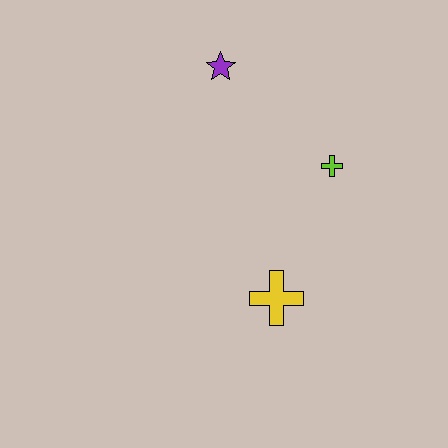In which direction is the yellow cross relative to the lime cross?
The yellow cross is below the lime cross.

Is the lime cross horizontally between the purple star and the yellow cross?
No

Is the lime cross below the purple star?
Yes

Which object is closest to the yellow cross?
The lime cross is closest to the yellow cross.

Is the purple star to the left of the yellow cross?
Yes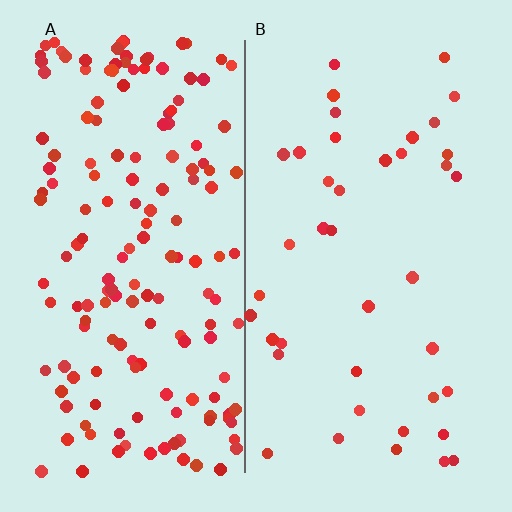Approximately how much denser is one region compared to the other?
Approximately 4.0× — region A over region B.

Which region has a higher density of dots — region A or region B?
A (the left).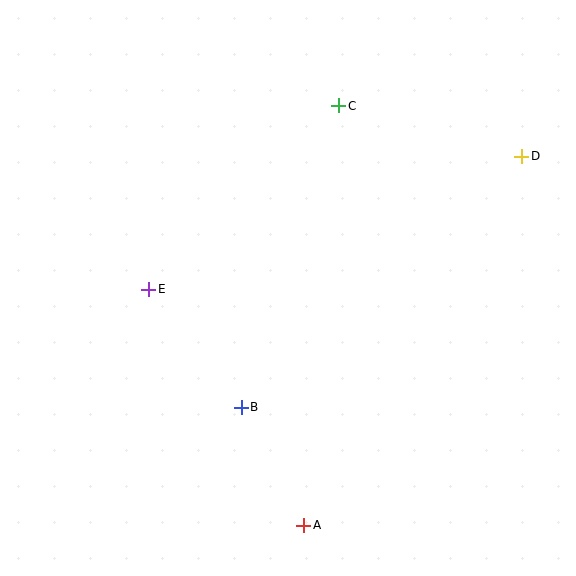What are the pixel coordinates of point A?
Point A is at (304, 525).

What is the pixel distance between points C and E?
The distance between C and E is 264 pixels.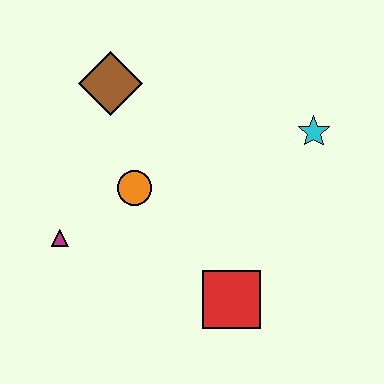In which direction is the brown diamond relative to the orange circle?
The brown diamond is above the orange circle.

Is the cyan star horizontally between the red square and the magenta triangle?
No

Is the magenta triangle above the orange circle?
No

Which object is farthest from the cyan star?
The magenta triangle is farthest from the cyan star.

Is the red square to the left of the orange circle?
No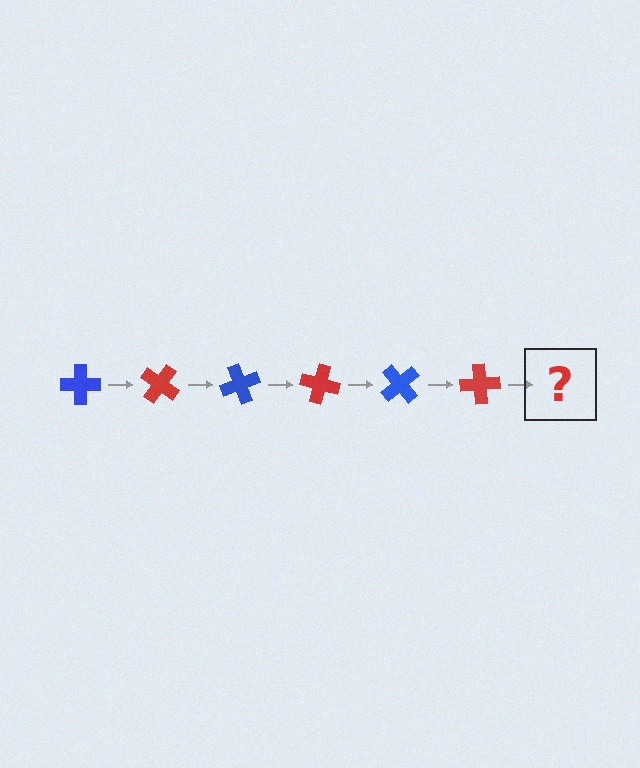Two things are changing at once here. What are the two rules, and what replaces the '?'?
The two rules are that it rotates 35 degrees each step and the color cycles through blue and red. The '?' should be a blue cross, rotated 210 degrees from the start.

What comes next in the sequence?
The next element should be a blue cross, rotated 210 degrees from the start.